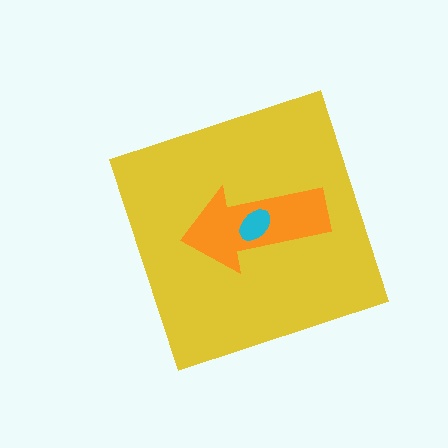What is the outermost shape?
The yellow diamond.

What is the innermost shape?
The cyan ellipse.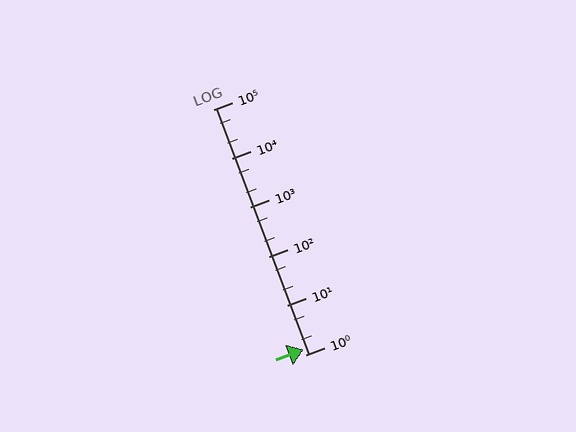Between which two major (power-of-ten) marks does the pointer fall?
The pointer is between 1 and 10.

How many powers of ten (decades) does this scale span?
The scale spans 5 decades, from 1 to 100000.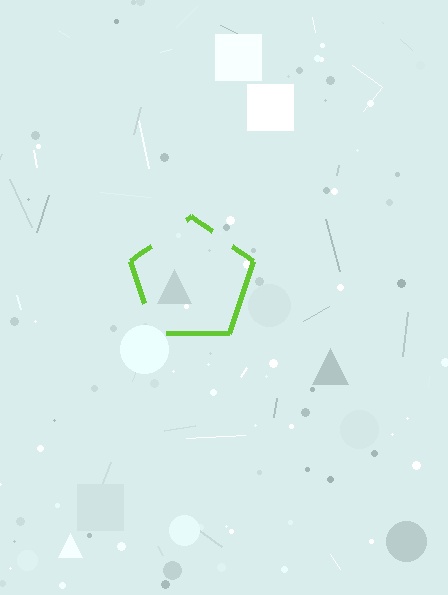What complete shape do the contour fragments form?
The contour fragments form a pentagon.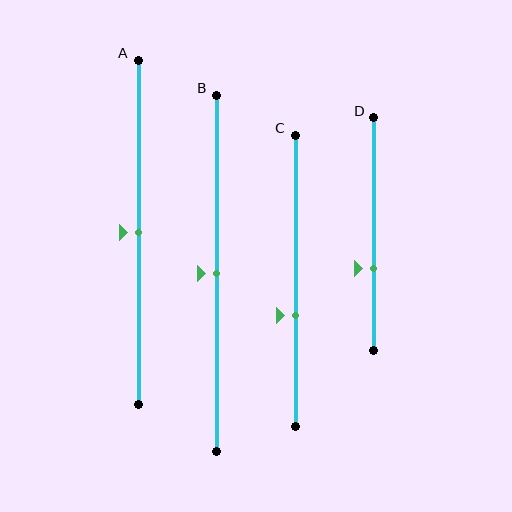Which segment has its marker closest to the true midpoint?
Segment A has its marker closest to the true midpoint.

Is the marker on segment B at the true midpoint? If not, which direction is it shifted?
Yes, the marker on segment B is at the true midpoint.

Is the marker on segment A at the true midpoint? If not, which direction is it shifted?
Yes, the marker on segment A is at the true midpoint.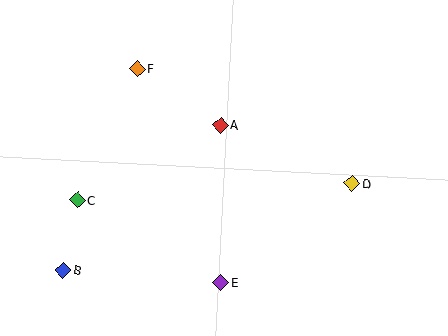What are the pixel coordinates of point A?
Point A is at (220, 125).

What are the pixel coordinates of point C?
Point C is at (77, 200).